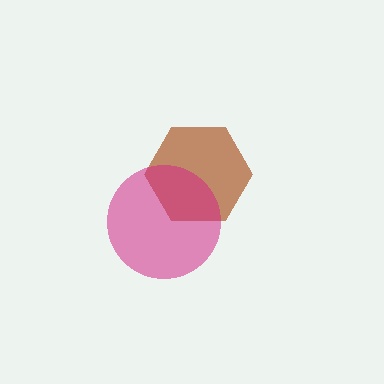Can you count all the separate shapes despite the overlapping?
Yes, there are 2 separate shapes.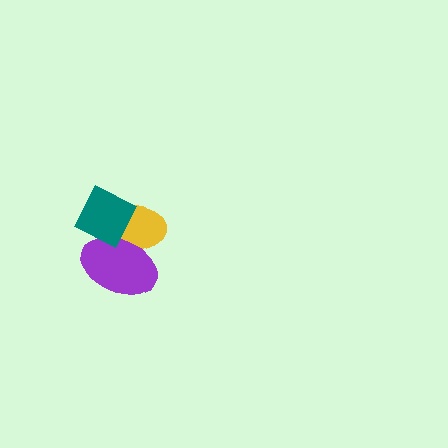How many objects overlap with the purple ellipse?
2 objects overlap with the purple ellipse.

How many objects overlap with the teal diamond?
2 objects overlap with the teal diamond.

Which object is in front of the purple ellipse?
The teal diamond is in front of the purple ellipse.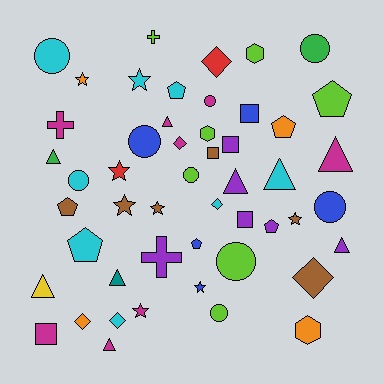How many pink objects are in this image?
There are no pink objects.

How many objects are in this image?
There are 50 objects.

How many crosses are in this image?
There are 3 crosses.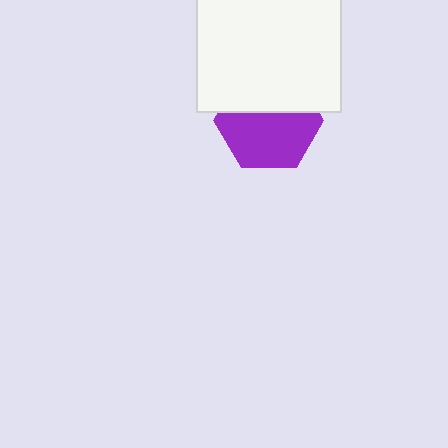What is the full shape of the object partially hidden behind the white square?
The partially hidden object is a purple hexagon.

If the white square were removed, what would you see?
You would see the complete purple hexagon.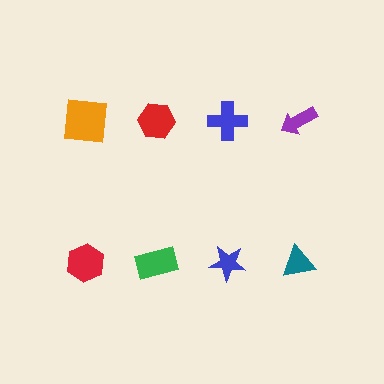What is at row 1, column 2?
A red hexagon.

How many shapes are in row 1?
4 shapes.